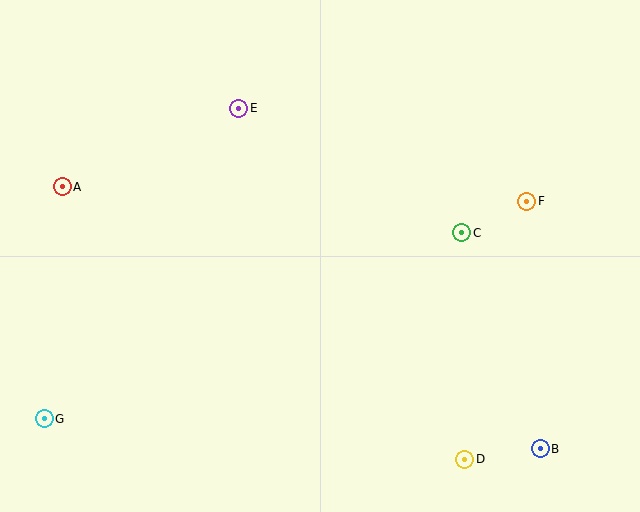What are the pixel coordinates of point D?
Point D is at (465, 459).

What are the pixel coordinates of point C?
Point C is at (462, 233).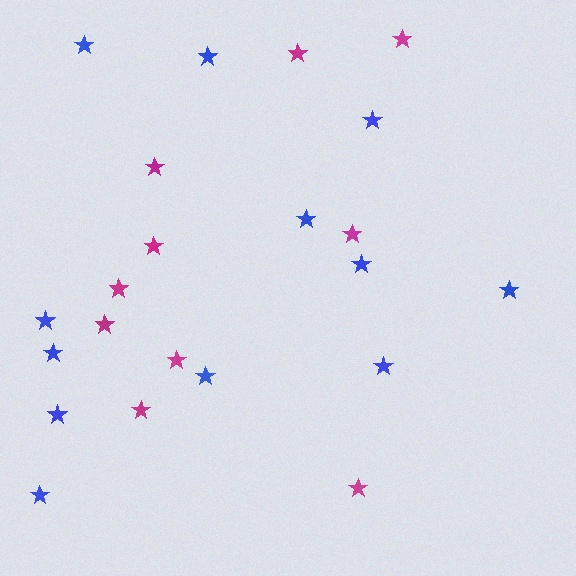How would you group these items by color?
There are 2 groups: one group of blue stars (12) and one group of magenta stars (10).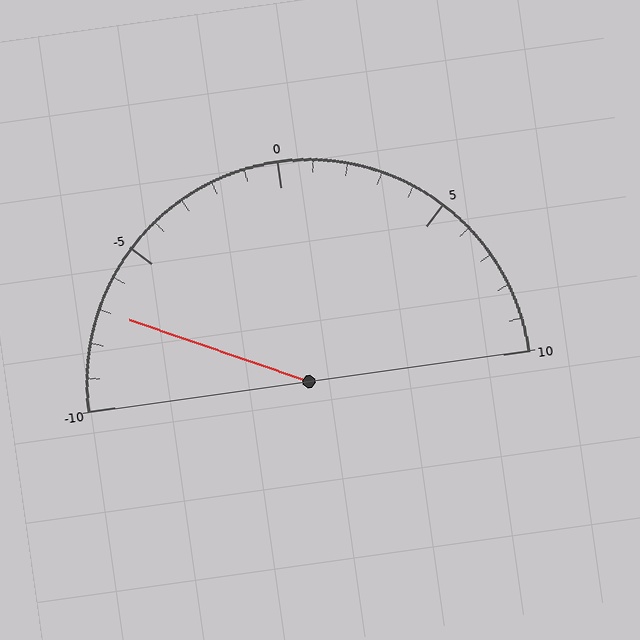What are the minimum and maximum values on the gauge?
The gauge ranges from -10 to 10.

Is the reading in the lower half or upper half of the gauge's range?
The reading is in the lower half of the range (-10 to 10).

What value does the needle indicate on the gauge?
The needle indicates approximately -7.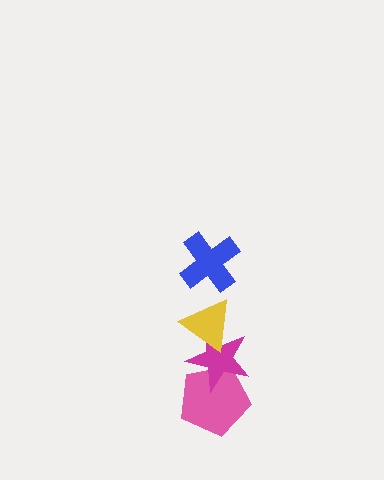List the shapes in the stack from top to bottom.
From top to bottom: the blue cross, the yellow triangle, the magenta star, the pink pentagon.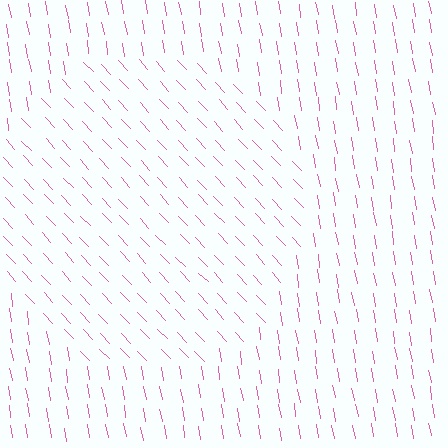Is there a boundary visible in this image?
Yes, there is a texture boundary formed by a change in line orientation.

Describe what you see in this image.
The image is filled with small pink line segments. A circle region in the image has lines oriented differently from the surrounding lines, creating a visible texture boundary.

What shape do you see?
I see a circle.